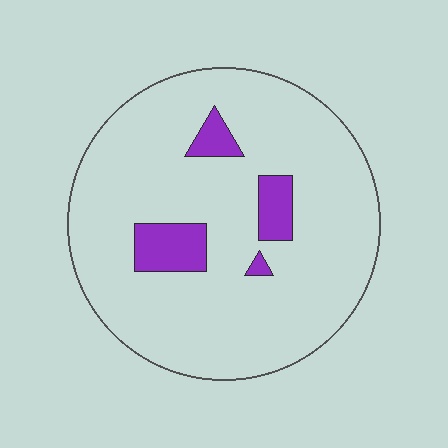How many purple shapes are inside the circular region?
4.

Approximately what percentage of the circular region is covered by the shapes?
Approximately 10%.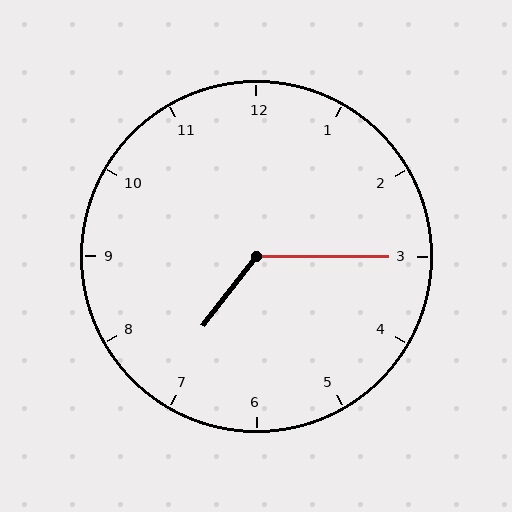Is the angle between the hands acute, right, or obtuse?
It is obtuse.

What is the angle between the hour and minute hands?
Approximately 128 degrees.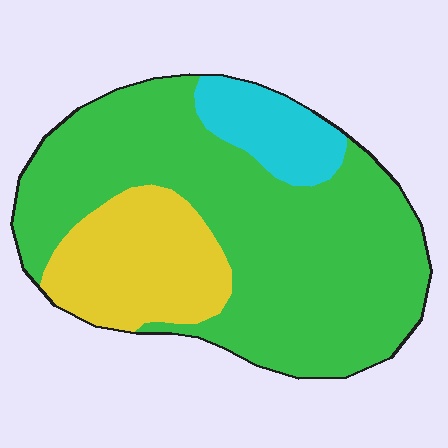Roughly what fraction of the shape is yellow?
Yellow covers 22% of the shape.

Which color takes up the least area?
Cyan, at roughly 10%.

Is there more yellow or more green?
Green.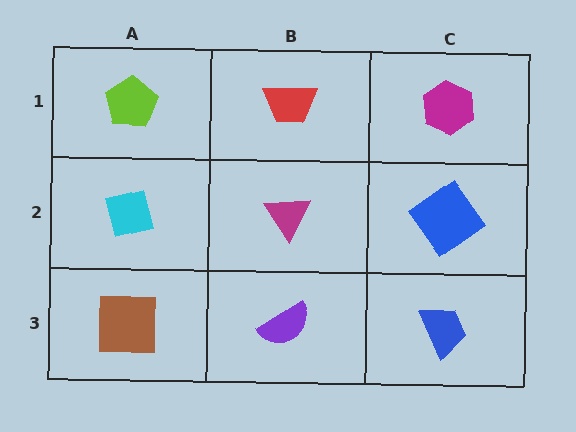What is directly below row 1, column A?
A cyan square.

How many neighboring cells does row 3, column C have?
2.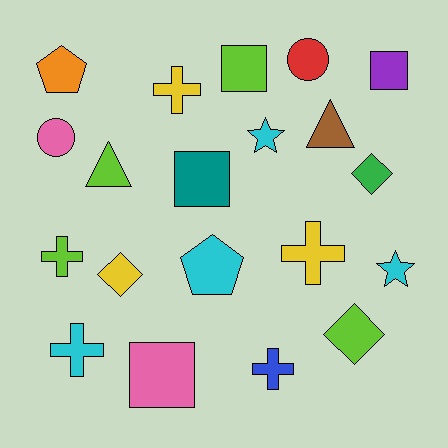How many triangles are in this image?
There are 2 triangles.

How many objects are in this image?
There are 20 objects.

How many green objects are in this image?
There is 1 green object.